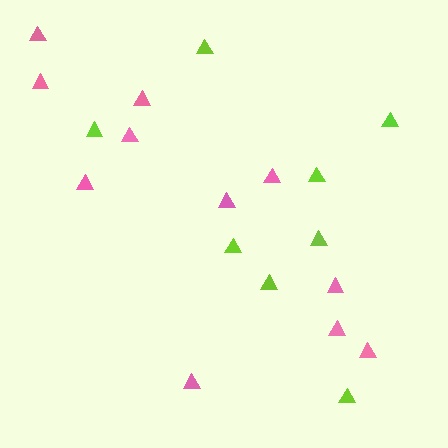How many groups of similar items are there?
There are 2 groups: one group of pink triangles (11) and one group of lime triangles (8).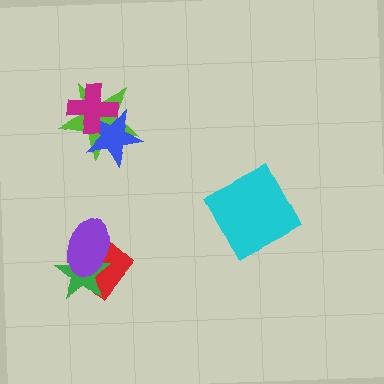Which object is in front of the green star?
The purple ellipse is in front of the green star.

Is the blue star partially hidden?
Yes, it is partially covered by another shape.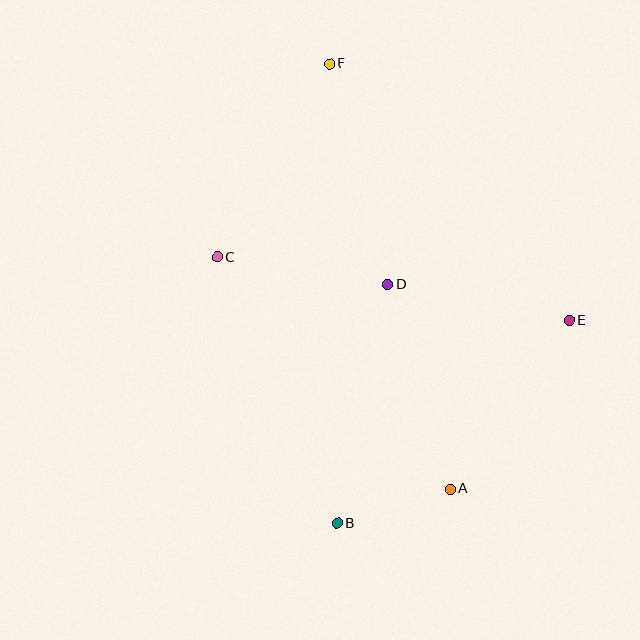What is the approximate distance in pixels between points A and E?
The distance between A and E is approximately 206 pixels.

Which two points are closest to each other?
Points A and B are closest to each other.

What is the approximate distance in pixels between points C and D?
The distance between C and D is approximately 173 pixels.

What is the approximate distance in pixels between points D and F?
The distance between D and F is approximately 228 pixels.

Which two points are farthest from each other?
Points B and F are farthest from each other.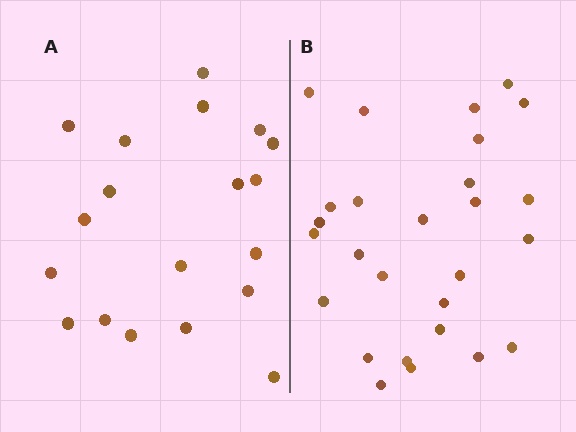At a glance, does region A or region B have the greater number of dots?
Region B (the right region) has more dots.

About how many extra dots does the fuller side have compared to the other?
Region B has roughly 8 or so more dots than region A.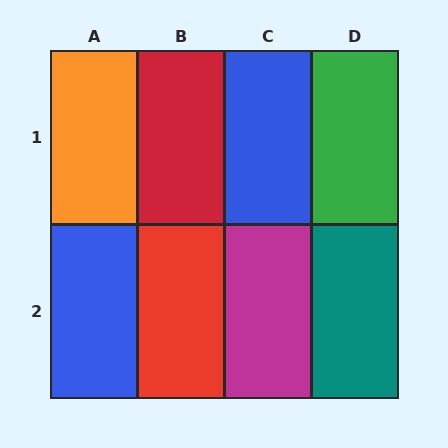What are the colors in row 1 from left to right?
Orange, red, blue, green.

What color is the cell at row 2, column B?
Red.